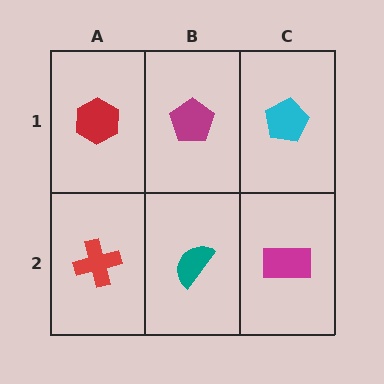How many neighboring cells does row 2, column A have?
2.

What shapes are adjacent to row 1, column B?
A teal semicircle (row 2, column B), a red hexagon (row 1, column A), a cyan pentagon (row 1, column C).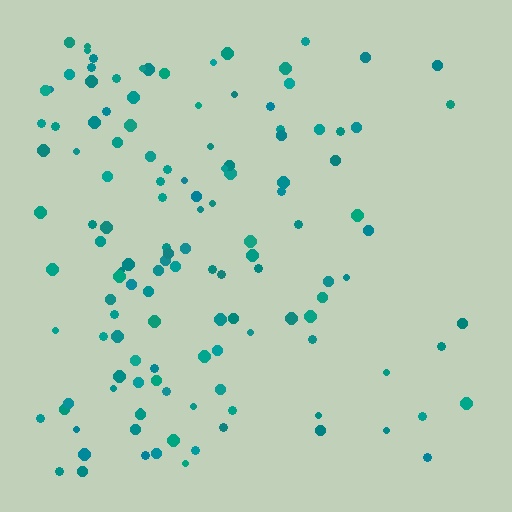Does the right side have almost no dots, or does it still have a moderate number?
Still a moderate number, just noticeably fewer than the left.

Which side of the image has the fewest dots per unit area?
The right.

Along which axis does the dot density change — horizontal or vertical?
Horizontal.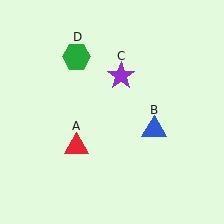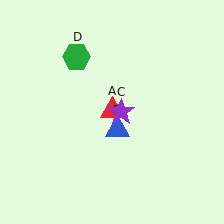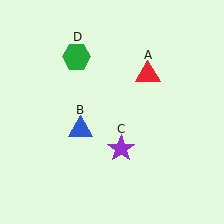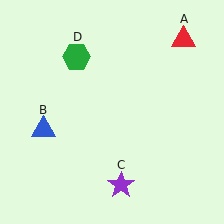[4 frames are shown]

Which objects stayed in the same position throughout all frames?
Green hexagon (object D) remained stationary.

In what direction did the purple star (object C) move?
The purple star (object C) moved down.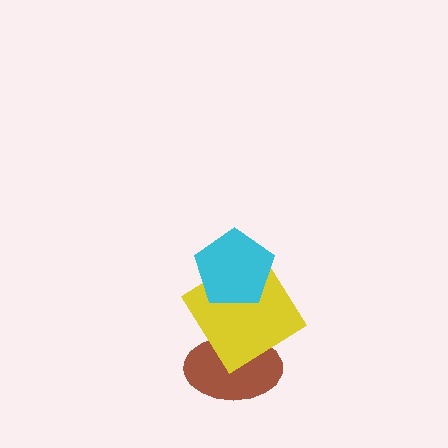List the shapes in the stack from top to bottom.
From top to bottom: the cyan pentagon, the yellow diamond, the brown ellipse.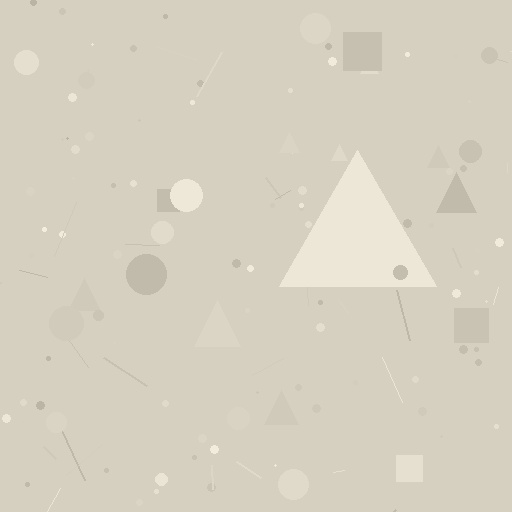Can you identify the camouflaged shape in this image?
The camouflaged shape is a triangle.